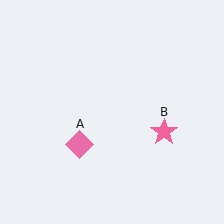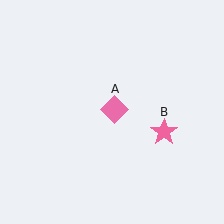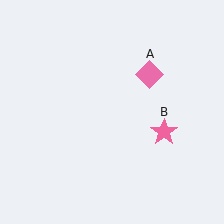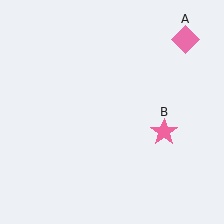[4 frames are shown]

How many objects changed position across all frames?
1 object changed position: pink diamond (object A).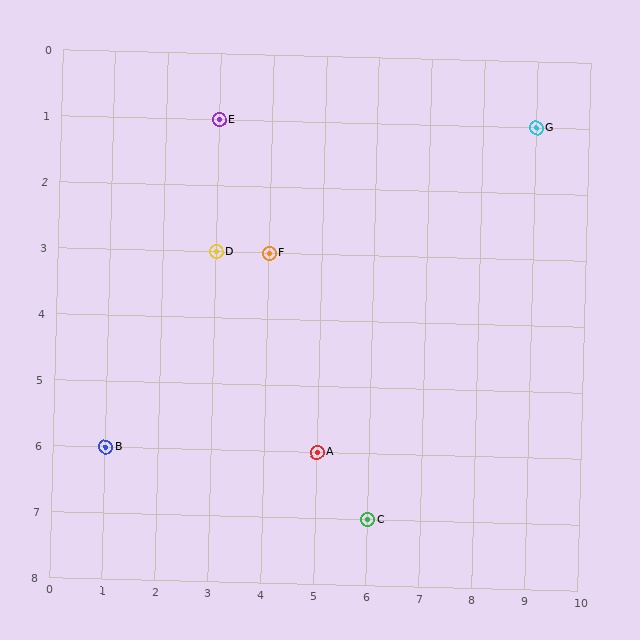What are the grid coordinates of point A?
Point A is at grid coordinates (5, 6).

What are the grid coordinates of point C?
Point C is at grid coordinates (6, 7).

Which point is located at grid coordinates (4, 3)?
Point F is at (4, 3).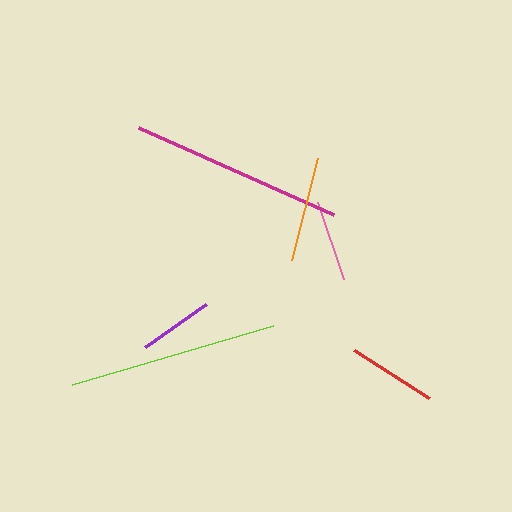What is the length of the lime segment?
The lime segment is approximately 210 pixels long.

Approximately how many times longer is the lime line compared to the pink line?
The lime line is approximately 2.6 times the length of the pink line.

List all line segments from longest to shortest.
From longest to shortest: magenta, lime, orange, red, pink, purple.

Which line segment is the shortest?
The purple line is the shortest at approximately 75 pixels.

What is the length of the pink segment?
The pink segment is approximately 81 pixels long.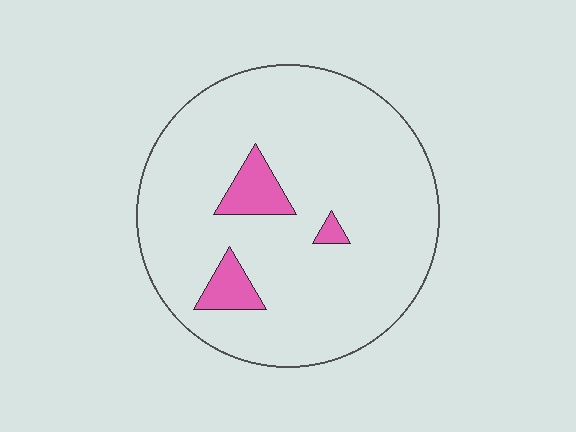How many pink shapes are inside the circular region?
3.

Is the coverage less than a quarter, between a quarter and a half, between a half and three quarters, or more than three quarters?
Less than a quarter.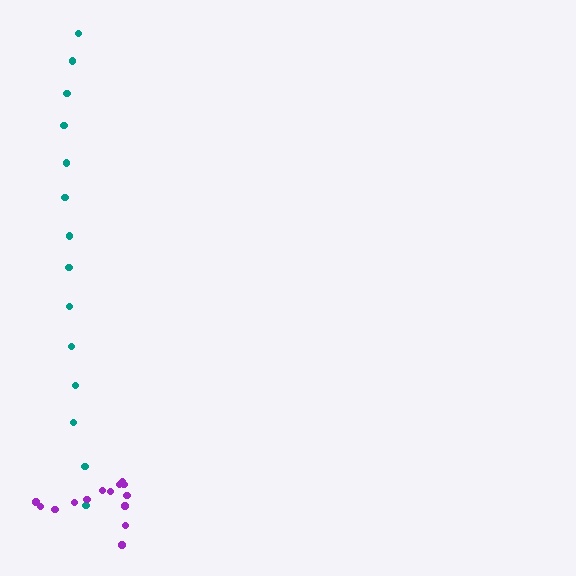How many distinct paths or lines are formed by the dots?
There are 2 distinct paths.